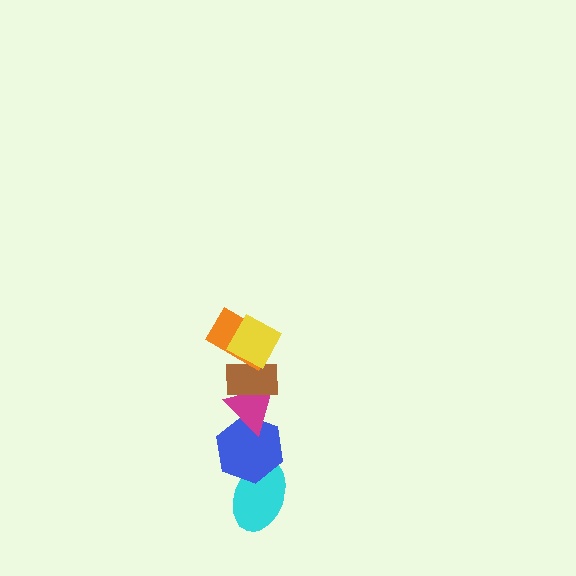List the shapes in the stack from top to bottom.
From top to bottom: the yellow square, the orange rectangle, the brown rectangle, the magenta triangle, the blue hexagon, the cyan ellipse.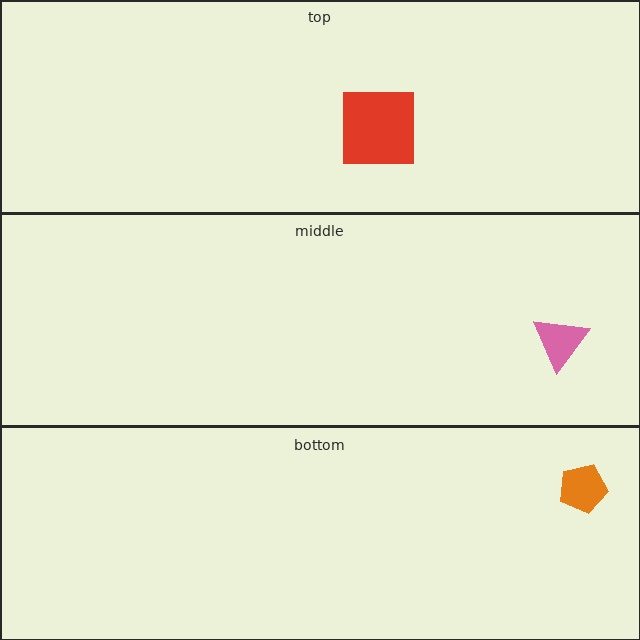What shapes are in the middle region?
The pink triangle.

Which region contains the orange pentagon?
The bottom region.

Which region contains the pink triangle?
The middle region.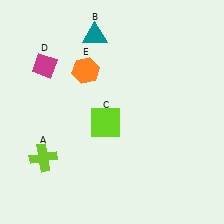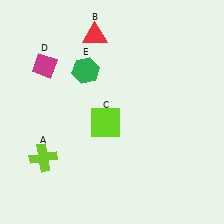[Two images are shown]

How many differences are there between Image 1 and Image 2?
There are 2 differences between the two images.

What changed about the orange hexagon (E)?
In Image 1, E is orange. In Image 2, it changed to green.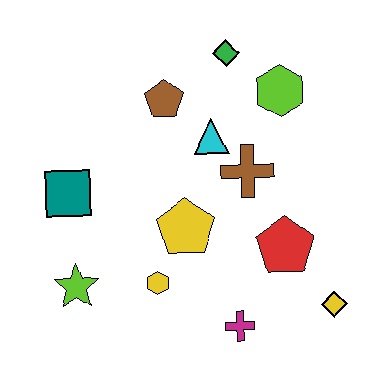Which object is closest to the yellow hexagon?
The yellow pentagon is closest to the yellow hexagon.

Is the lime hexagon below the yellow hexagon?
No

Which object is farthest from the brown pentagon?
The yellow diamond is farthest from the brown pentagon.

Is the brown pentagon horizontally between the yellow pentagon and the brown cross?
No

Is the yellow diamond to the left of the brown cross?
No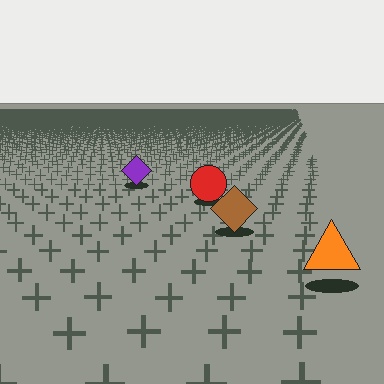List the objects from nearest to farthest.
From nearest to farthest: the orange triangle, the brown diamond, the red circle, the purple diamond.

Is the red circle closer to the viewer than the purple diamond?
Yes. The red circle is closer — you can tell from the texture gradient: the ground texture is coarser near it.